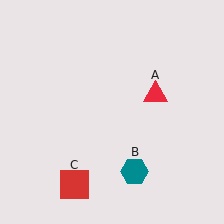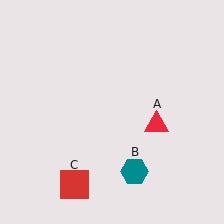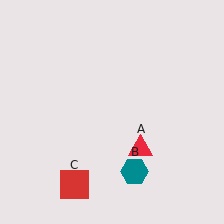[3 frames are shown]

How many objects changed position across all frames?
1 object changed position: red triangle (object A).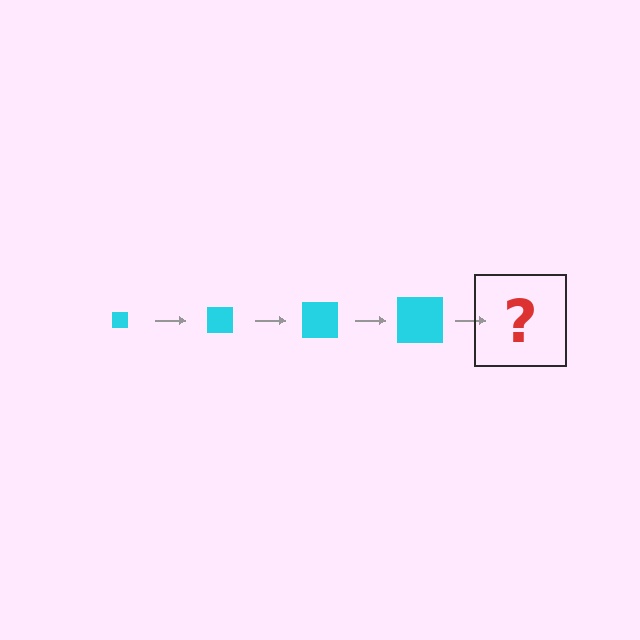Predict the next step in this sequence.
The next step is a cyan square, larger than the previous one.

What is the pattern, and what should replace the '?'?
The pattern is that the square gets progressively larger each step. The '?' should be a cyan square, larger than the previous one.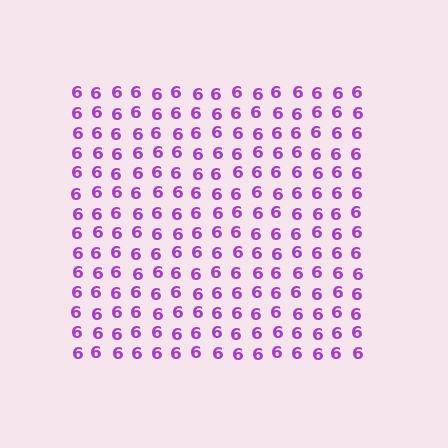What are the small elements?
The small elements are digit 6's.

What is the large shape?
The large shape is a square.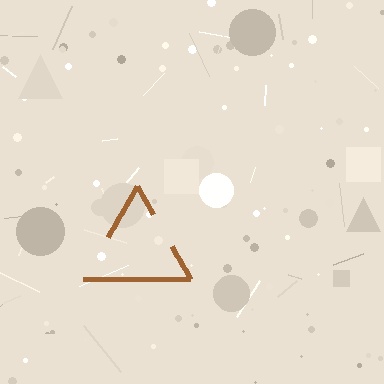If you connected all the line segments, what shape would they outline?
They would outline a triangle.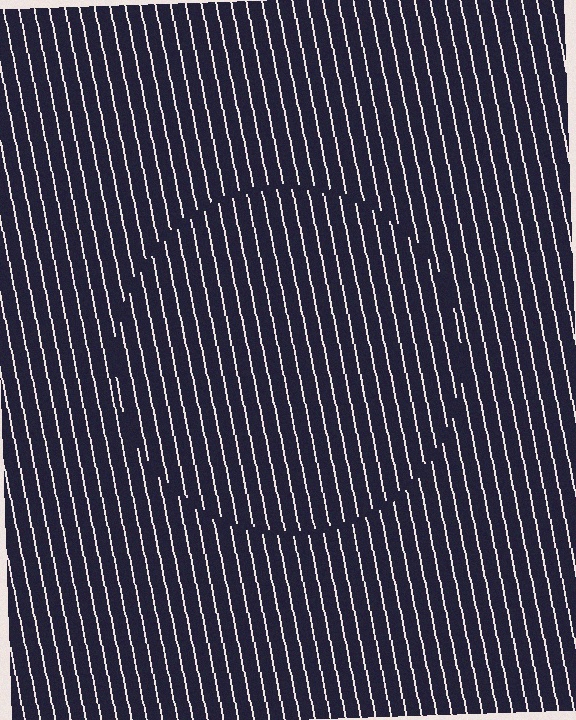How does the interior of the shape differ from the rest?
The interior of the shape contains the same grating, shifted by half a period — the contour is defined by the phase discontinuity where line-ends from the inner and outer gratings abut.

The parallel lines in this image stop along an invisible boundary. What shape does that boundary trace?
An illusory circle. The interior of the shape contains the same grating, shifted by half a period — the contour is defined by the phase discontinuity where line-ends from the inner and outer gratings abut.